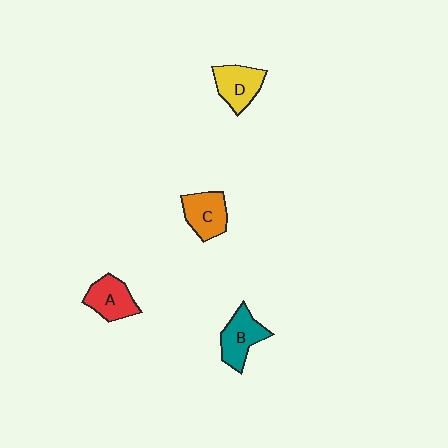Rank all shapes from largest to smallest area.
From largest to smallest: B (teal), D (yellow), C (orange), A (red).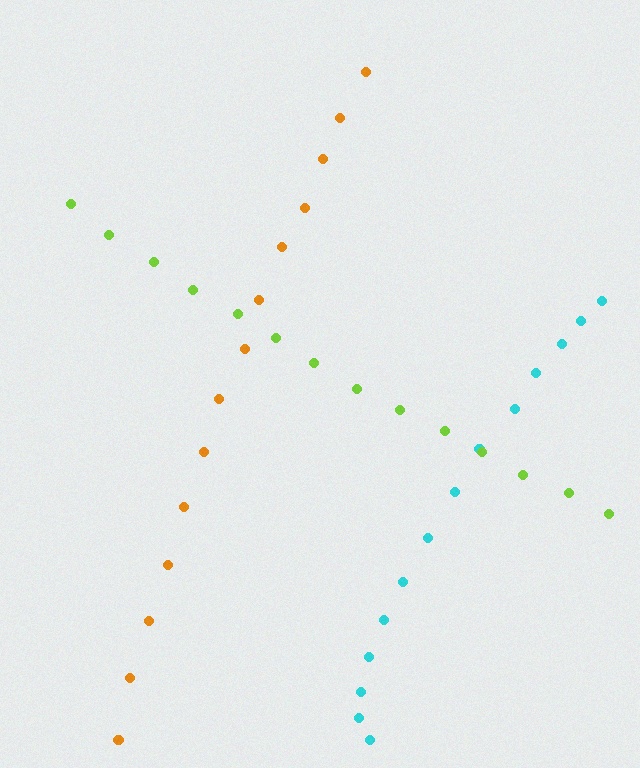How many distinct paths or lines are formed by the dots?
There are 3 distinct paths.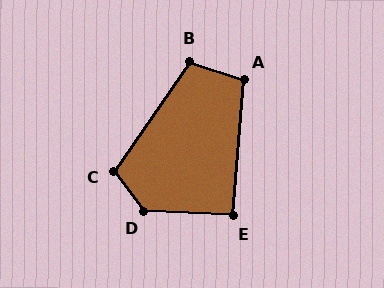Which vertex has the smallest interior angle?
E, at approximately 92 degrees.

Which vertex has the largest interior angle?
D, at approximately 130 degrees.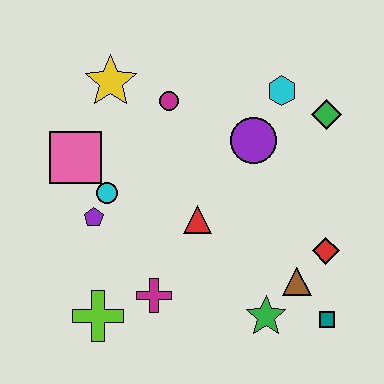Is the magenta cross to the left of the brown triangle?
Yes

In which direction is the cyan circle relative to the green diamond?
The cyan circle is to the left of the green diamond.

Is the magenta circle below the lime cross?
No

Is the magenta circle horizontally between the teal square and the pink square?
Yes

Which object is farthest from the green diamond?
The lime cross is farthest from the green diamond.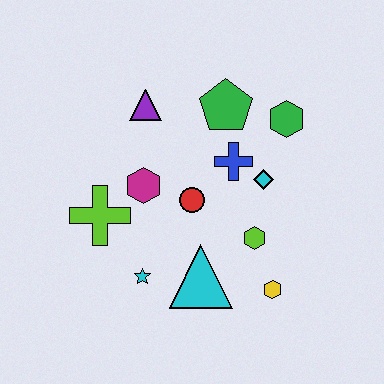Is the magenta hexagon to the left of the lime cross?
No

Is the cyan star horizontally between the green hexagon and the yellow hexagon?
No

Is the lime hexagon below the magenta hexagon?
Yes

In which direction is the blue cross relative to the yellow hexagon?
The blue cross is above the yellow hexagon.